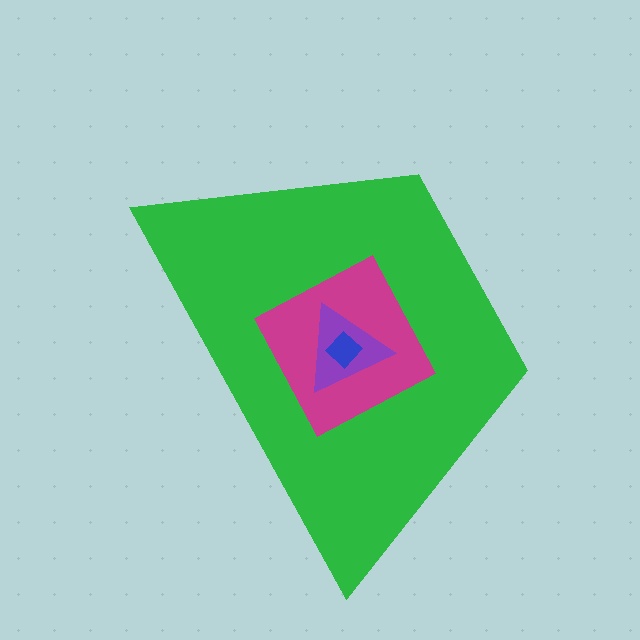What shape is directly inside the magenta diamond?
The purple triangle.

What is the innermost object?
The blue diamond.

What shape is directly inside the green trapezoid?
The magenta diamond.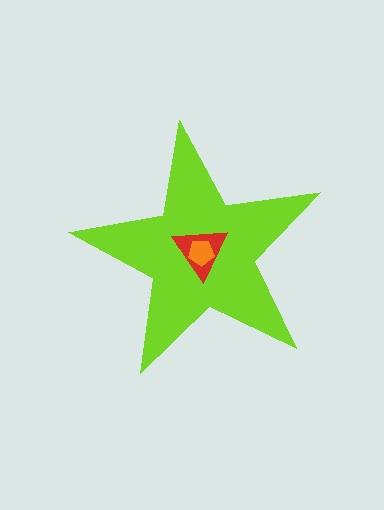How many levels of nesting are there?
3.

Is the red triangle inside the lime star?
Yes.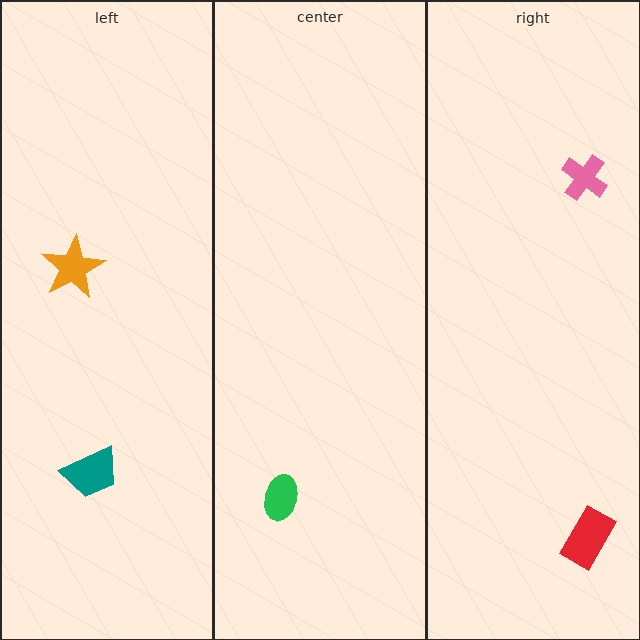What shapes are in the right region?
The pink cross, the red rectangle.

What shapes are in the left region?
The orange star, the teal trapezoid.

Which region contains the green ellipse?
The center region.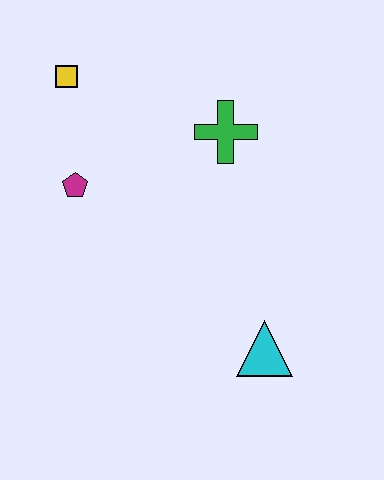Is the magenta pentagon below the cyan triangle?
No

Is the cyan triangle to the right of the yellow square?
Yes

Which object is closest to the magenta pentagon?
The yellow square is closest to the magenta pentagon.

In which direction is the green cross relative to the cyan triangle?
The green cross is above the cyan triangle.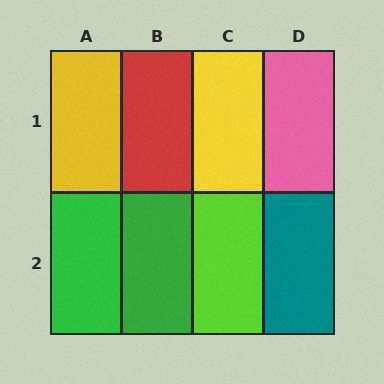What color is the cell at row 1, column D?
Pink.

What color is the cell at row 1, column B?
Red.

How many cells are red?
1 cell is red.